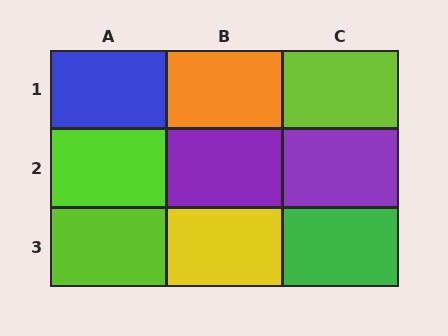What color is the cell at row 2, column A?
Lime.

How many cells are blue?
1 cell is blue.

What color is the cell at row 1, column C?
Lime.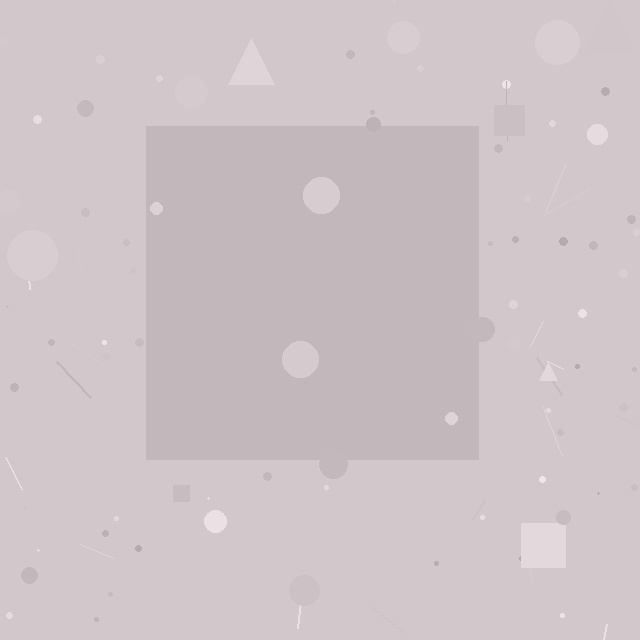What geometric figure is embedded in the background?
A square is embedded in the background.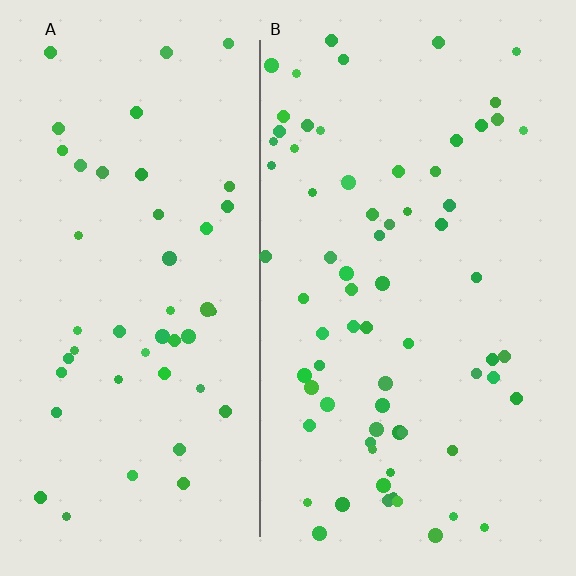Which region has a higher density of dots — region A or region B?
B (the right).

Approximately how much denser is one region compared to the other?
Approximately 1.5× — region B over region A.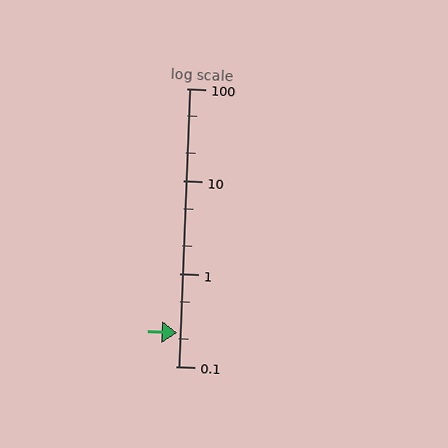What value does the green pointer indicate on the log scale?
The pointer indicates approximately 0.23.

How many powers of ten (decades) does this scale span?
The scale spans 3 decades, from 0.1 to 100.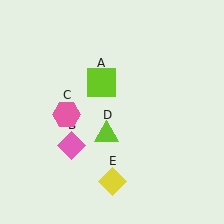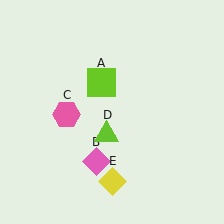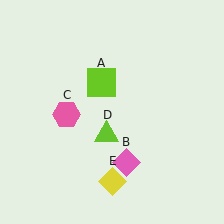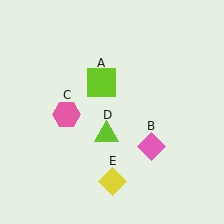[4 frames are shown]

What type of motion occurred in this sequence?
The pink diamond (object B) rotated counterclockwise around the center of the scene.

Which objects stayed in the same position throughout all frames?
Lime square (object A) and pink hexagon (object C) and lime triangle (object D) and yellow diamond (object E) remained stationary.